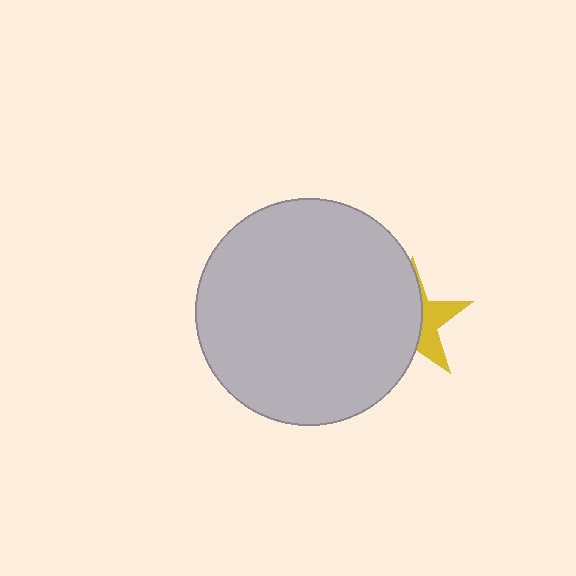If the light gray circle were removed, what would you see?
You would see the complete yellow star.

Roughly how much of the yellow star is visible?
A small part of it is visible (roughly 36%).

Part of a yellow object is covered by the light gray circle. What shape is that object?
It is a star.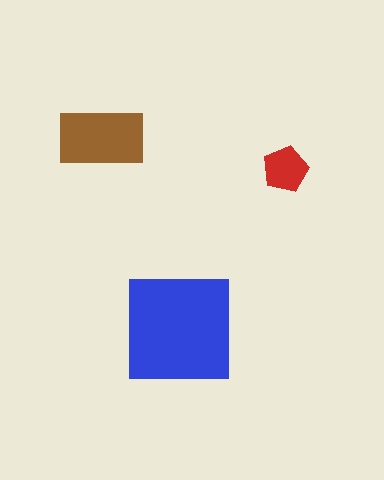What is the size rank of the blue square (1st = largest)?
1st.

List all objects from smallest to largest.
The red pentagon, the brown rectangle, the blue square.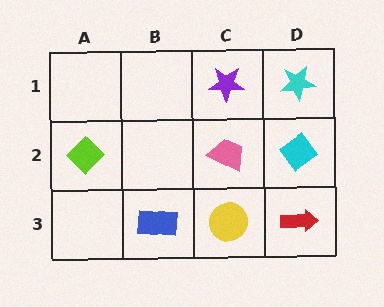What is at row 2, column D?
A cyan diamond.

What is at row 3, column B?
A blue rectangle.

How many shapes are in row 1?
2 shapes.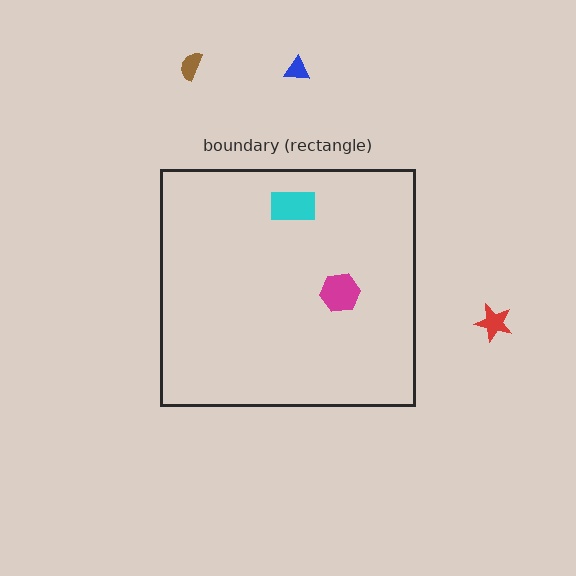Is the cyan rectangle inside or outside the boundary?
Inside.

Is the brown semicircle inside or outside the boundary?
Outside.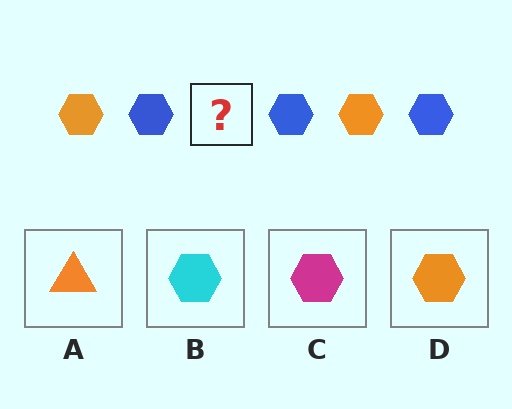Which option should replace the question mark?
Option D.